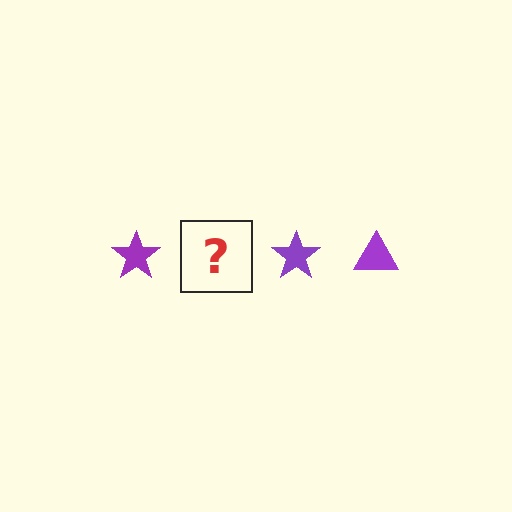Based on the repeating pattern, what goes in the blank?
The blank should be a purple triangle.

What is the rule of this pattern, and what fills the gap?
The rule is that the pattern cycles through star, triangle shapes in purple. The gap should be filled with a purple triangle.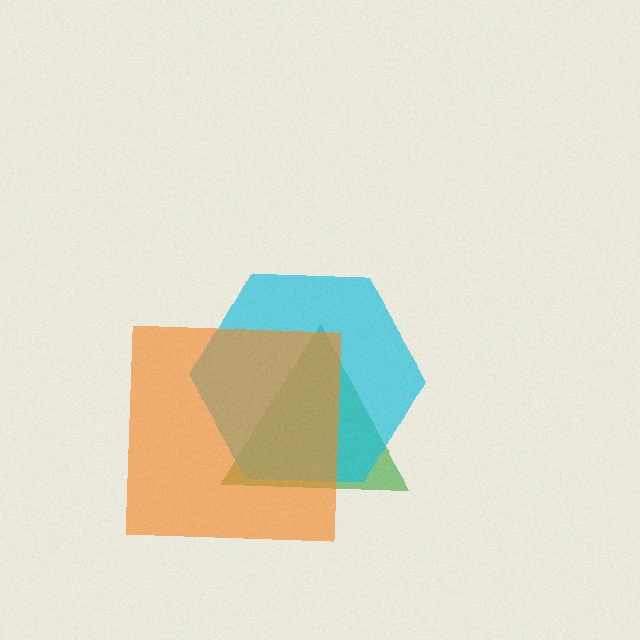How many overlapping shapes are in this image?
There are 3 overlapping shapes in the image.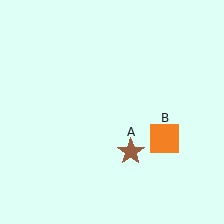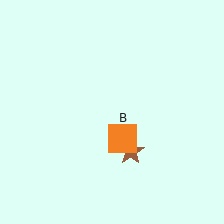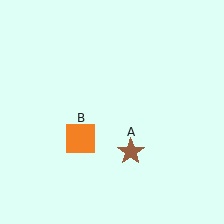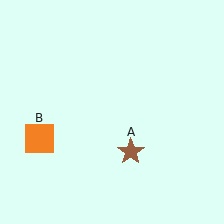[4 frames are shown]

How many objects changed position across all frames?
1 object changed position: orange square (object B).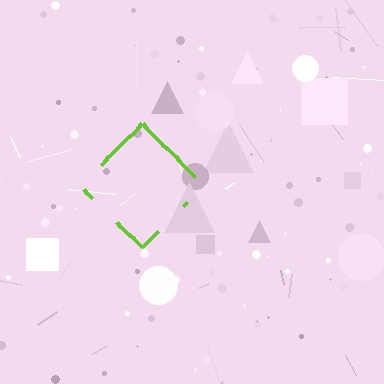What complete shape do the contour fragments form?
The contour fragments form a diamond.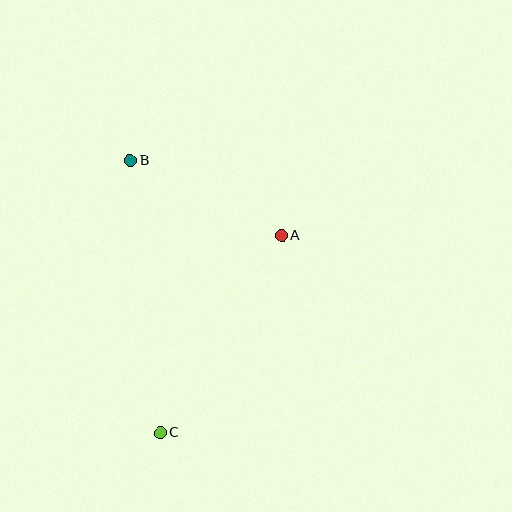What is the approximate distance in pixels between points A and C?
The distance between A and C is approximately 231 pixels.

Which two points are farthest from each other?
Points B and C are farthest from each other.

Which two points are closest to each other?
Points A and B are closest to each other.